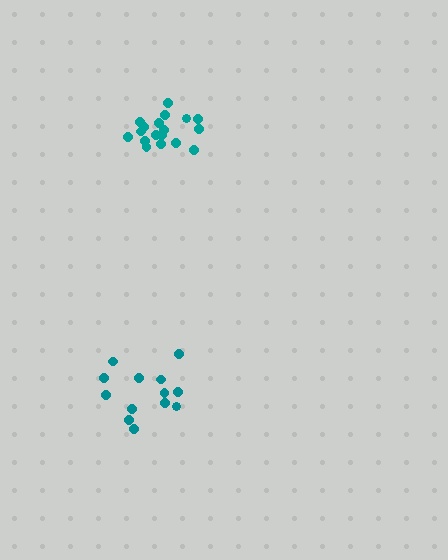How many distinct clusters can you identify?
There are 2 distinct clusters.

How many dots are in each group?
Group 1: 13 dots, Group 2: 18 dots (31 total).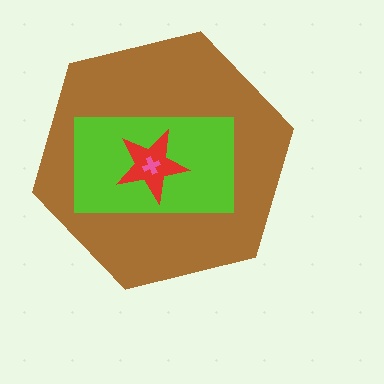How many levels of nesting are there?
4.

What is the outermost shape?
The brown hexagon.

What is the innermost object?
The pink cross.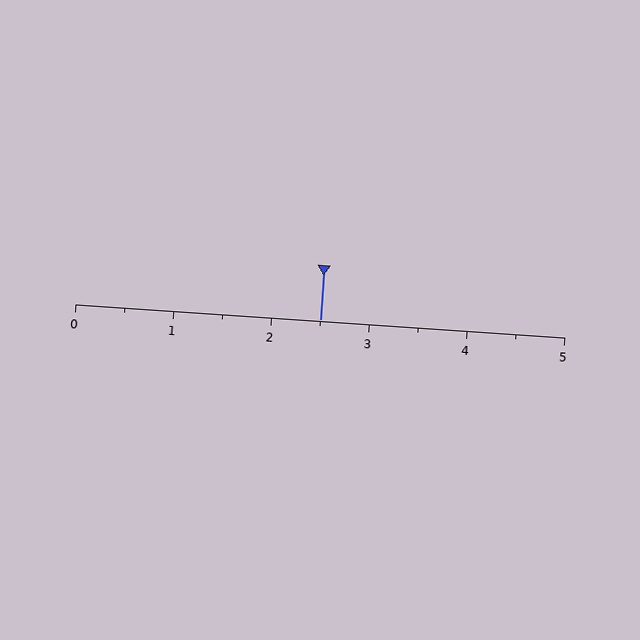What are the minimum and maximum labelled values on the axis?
The axis runs from 0 to 5.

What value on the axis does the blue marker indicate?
The marker indicates approximately 2.5.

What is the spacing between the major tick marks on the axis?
The major ticks are spaced 1 apart.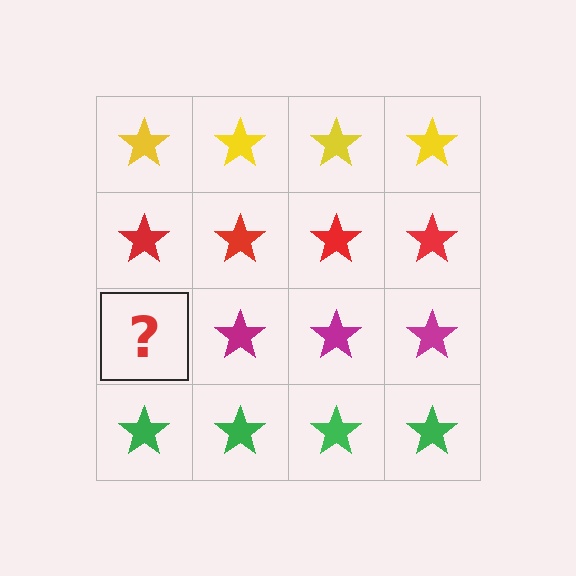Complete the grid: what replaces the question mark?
The question mark should be replaced with a magenta star.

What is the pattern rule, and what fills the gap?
The rule is that each row has a consistent color. The gap should be filled with a magenta star.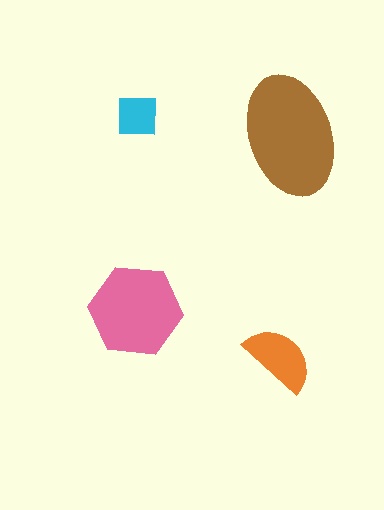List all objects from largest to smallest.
The brown ellipse, the pink hexagon, the orange semicircle, the cyan square.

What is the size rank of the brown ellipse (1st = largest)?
1st.